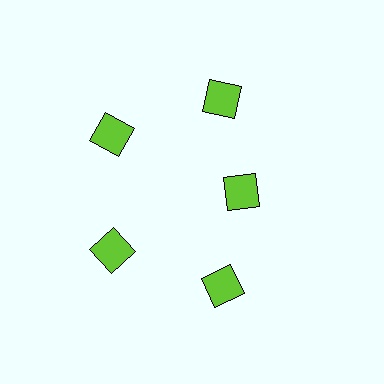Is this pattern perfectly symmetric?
No. The 5 lime diamonds are arranged in a ring, but one element near the 3 o'clock position is pulled inward toward the center, breaking the 5-fold rotational symmetry.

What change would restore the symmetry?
The symmetry would be restored by moving it outward, back onto the ring so that all 5 diamonds sit at equal angles and equal distance from the center.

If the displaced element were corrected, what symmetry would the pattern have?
It would have 5-fold rotational symmetry — the pattern would map onto itself every 72 degrees.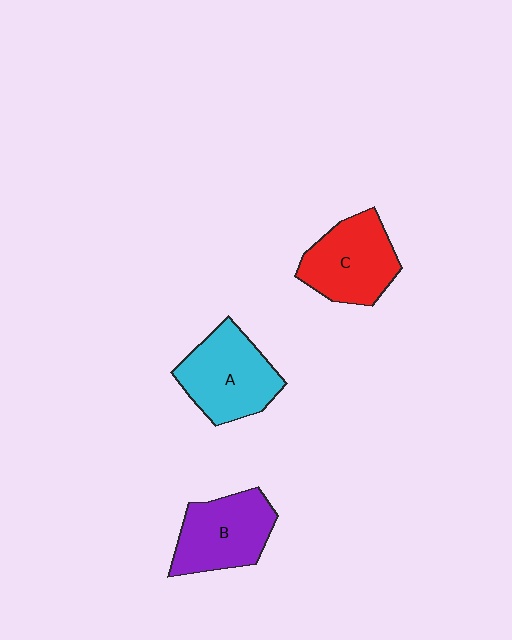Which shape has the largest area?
Shape A (cyan).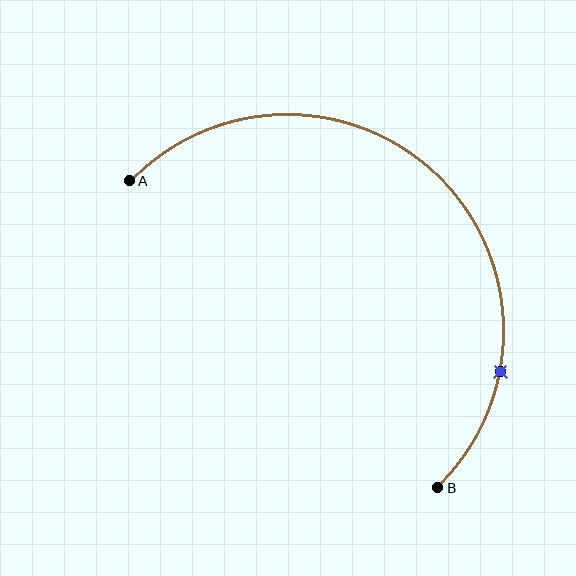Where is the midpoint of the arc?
The arc midpoint is the point on the curve farthest from the straight line joining A and B. It sits above and to the right of that line.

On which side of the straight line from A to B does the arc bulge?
The arc bulges above and to the right of the straight line connecting A and B.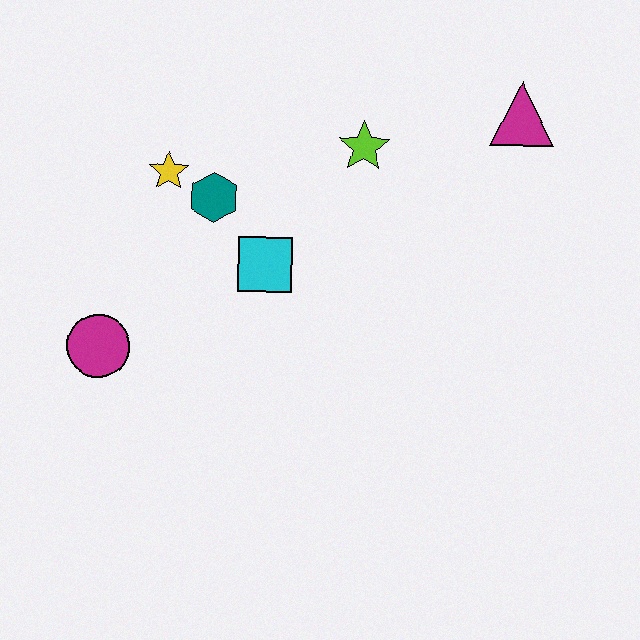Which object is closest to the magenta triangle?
The lime star is closest to the magenta triangle.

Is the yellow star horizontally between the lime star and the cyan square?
No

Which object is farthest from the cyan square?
The magenta triangle is farthest from the cyan square.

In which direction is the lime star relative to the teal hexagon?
The lime star is to the right of the teal hexagon.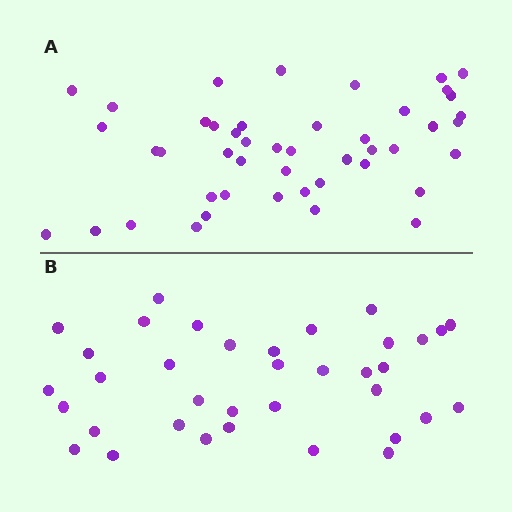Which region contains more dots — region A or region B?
Region A (the top region) has more dots.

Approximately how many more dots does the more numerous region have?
Region A has roughly 10 or so more dots than region B.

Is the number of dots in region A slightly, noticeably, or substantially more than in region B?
Region A has noticeably more, but not dramatically so. The ratio is roughly 1.3 to 1.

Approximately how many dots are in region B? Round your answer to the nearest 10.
About 40 dots. (The exact count is 36, which rounds to 40.)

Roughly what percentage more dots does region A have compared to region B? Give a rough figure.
About 30% more.